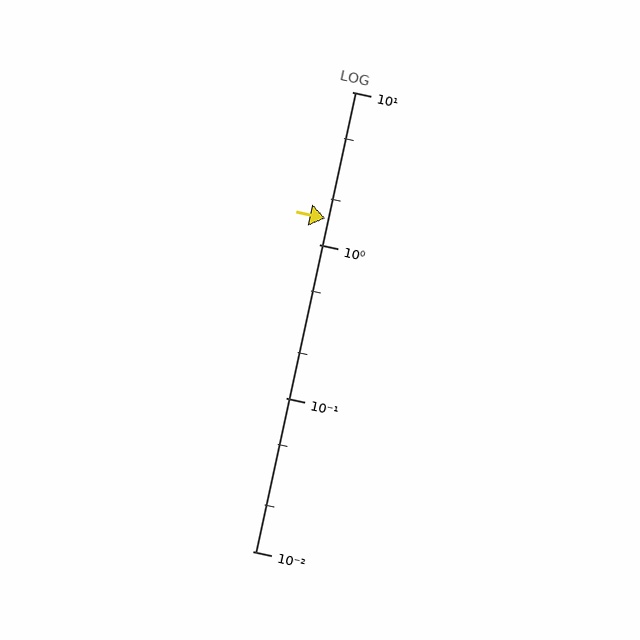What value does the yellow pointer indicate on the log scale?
The pointer indicates approximately 1.5.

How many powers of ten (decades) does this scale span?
The scale spans 3 decades, from 0.01 to 10.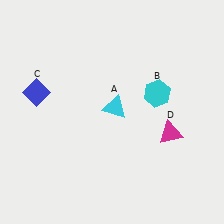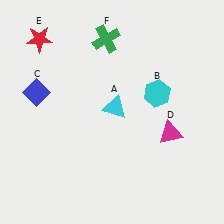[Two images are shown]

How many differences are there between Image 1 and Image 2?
There are 2 differences between the two images.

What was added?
A red star (E), a green cross (F) were added in Image 2.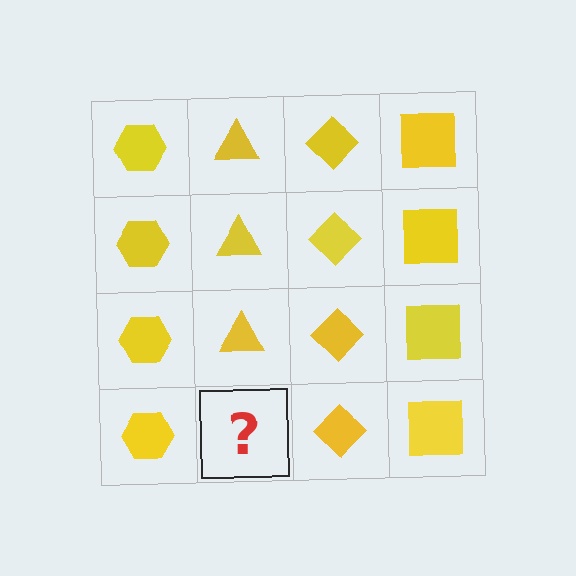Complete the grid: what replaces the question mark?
The question mark should be replaced with a yellow triangle.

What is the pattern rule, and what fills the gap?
The rule is that each column has a consistent shape. The gap should be filled with a yellow triangle.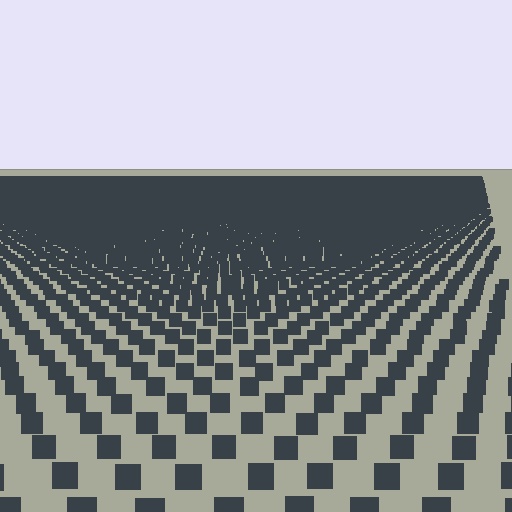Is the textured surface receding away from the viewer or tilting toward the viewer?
The surface is receding away from the viewer. Texture elements get smaller and denser toward the top.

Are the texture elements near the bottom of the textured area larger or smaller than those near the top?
Larger. Near the bottom, elements are closer to the viewer and appear at a bigger on-screen size.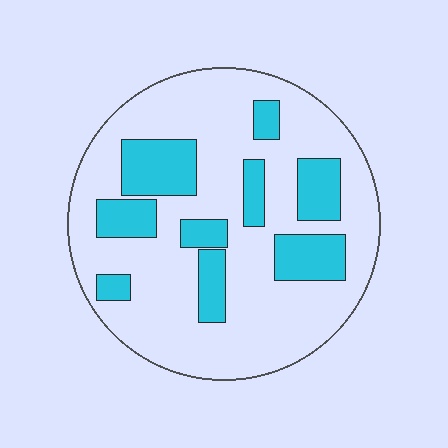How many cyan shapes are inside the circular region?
9.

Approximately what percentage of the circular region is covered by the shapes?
Approximately 25%.